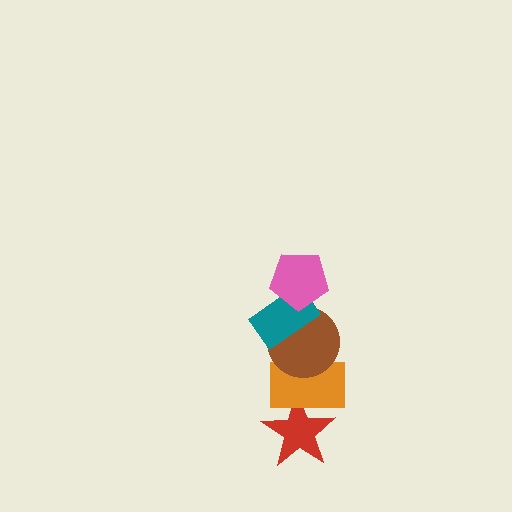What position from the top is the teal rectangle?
The teal rectangle is 2nd from the top.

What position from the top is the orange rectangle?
The orange rectangle is 4th from the top.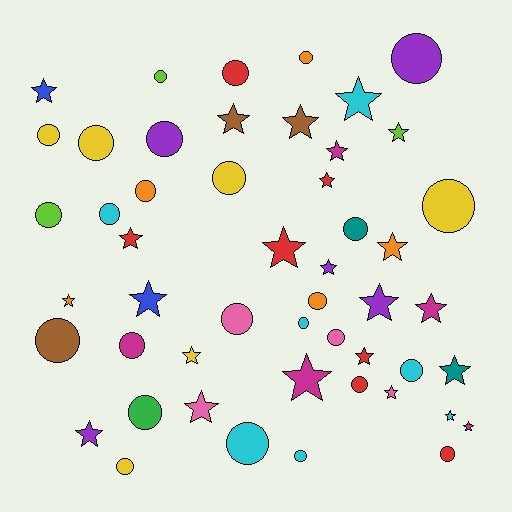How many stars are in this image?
There are 24 stars.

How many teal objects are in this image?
There are 2 teal objects.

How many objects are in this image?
There are 50 objects.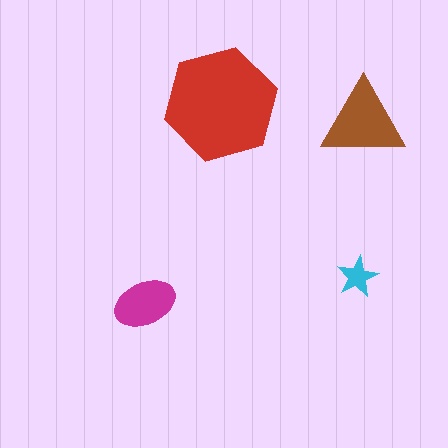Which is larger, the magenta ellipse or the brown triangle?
The brown triangle.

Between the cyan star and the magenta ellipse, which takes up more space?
The magenta ellipse.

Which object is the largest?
The red hexagon.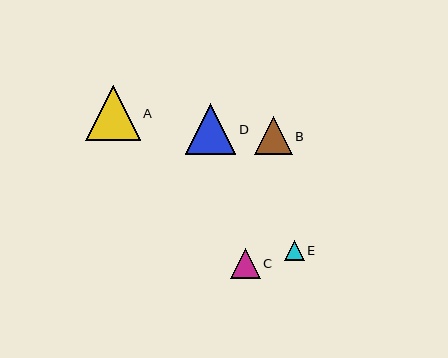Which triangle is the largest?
Triangle A is the largest with a size of approximately 54 pixels.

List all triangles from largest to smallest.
From largest to smallest: A, D, B, C, E.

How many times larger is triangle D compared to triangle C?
Triangle D is approximately 1.7 times the size of triangle C.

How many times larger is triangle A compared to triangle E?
Triangle A is approximately 2.8 times the size of triangle E.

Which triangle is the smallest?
Triangle E is the smallest with a size of approximately 19 pixels.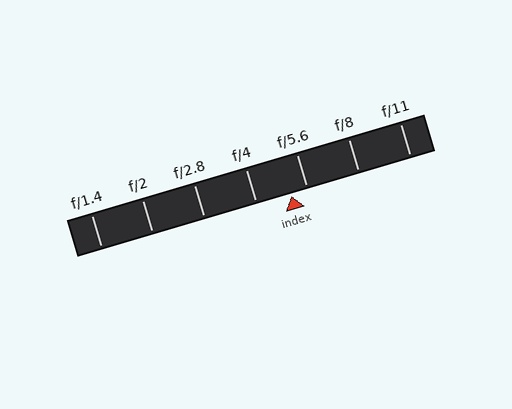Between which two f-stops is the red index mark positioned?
The index mark is between f/4 and f/5.6.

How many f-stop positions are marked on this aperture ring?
There are 7 f-stop positions marked.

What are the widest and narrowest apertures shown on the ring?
The widest aperture shown is f/1.4 and the narrowest is f/11.